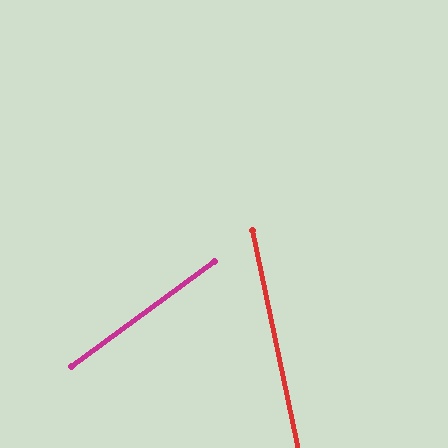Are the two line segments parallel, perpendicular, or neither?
Neither parallel nor perpendicular — they differ by about 66°.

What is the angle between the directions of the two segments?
Approximately 66 degrees.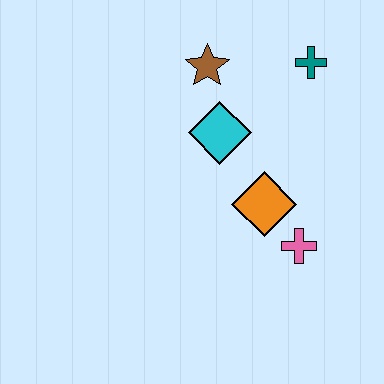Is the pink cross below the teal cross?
Yes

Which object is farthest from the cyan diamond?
The pink cross is farthest from the cyan diamond.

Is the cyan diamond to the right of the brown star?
Yes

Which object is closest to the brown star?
The cyan diamond is closest to the brown star.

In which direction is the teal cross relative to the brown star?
The teal cross is to the right of the brown star.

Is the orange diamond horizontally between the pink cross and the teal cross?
No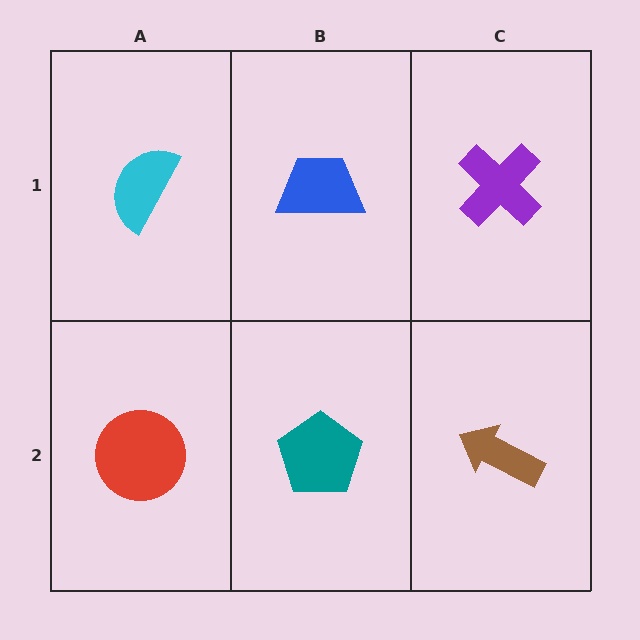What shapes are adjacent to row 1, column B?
A teal pentagon (row 2, column B), a cyan semicircle (row 1, column A), a purple cross (row 1, column C).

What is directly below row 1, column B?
A teal pentagon.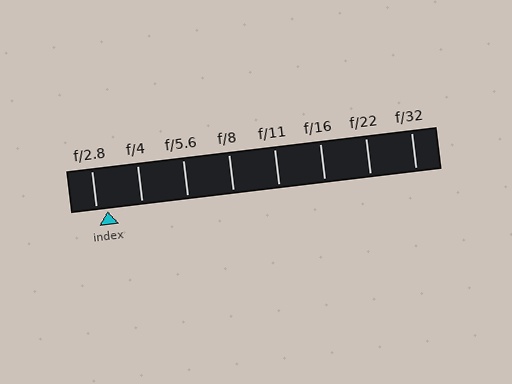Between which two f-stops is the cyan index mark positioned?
The index mark is between f/2.8 and f/4.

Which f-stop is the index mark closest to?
The index mark is closest to f/2.8.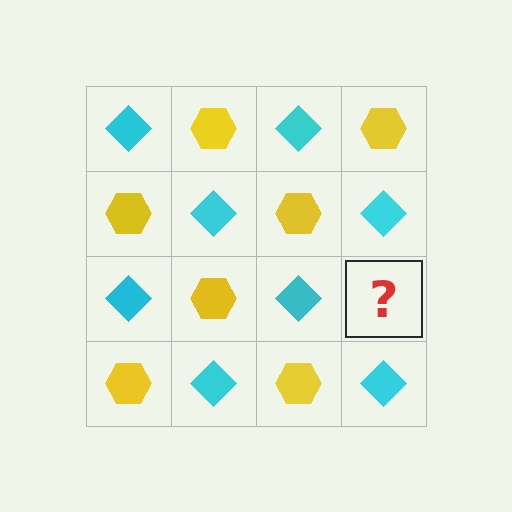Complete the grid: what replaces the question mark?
The question mark should be replaced with a yellow hexagon.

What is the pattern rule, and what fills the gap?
The rule is that it alternates cyan diamond and yellow hexagon in a checkerboard pattern. The gap should be filled with a yellow hexagon.